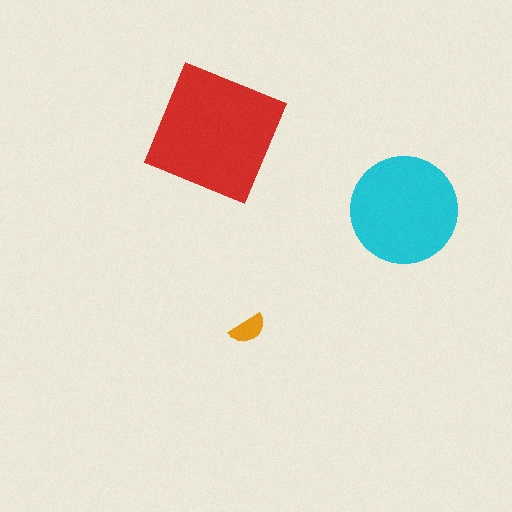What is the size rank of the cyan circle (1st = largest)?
2nd.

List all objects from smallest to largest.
The orange semicircle, the cyan circle, the red square.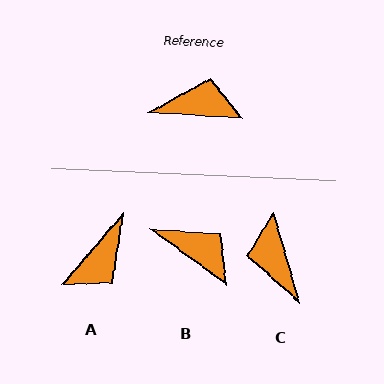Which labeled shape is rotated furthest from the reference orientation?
A, about 127 degrees away.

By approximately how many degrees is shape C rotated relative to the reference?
Approximately 110 degrees counter-clockwise.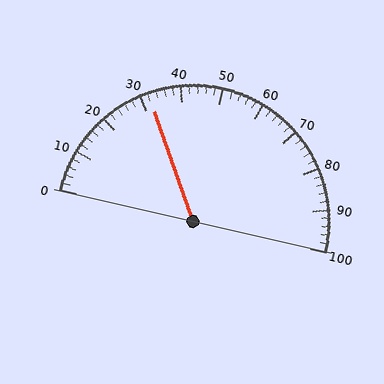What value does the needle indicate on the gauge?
The needle indicates approximately 32.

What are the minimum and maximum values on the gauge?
The gauge ranges from 0 to 100.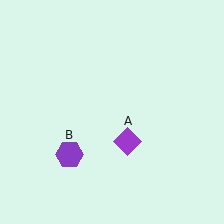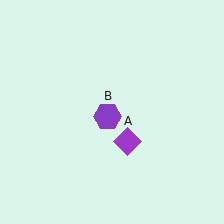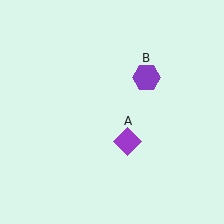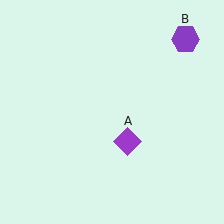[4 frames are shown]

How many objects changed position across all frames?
1 object changed position: purple hexagon (object B).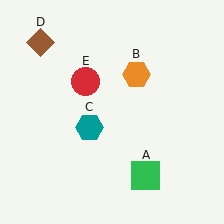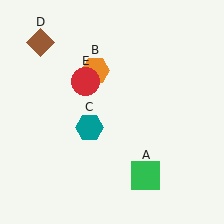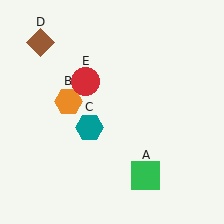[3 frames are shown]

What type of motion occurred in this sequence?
The orange hexagon (object B) rotated counterclockwise around the center of the scene.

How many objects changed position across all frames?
1 object changed position: orange hexagon (object B).